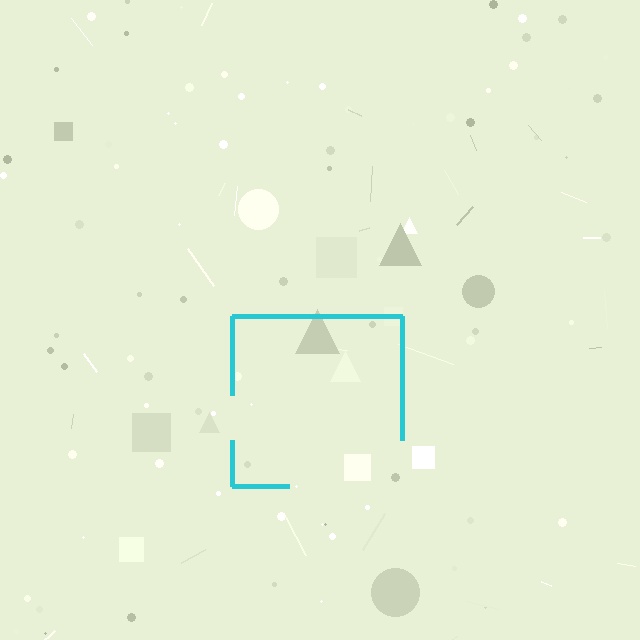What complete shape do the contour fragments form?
The contour fragments form a square.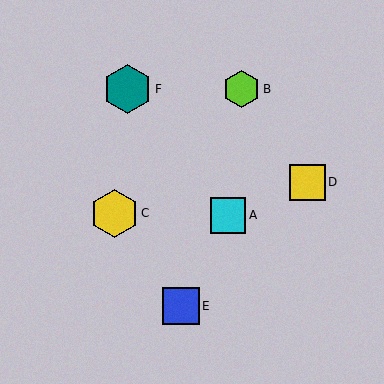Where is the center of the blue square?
The center of the blue square is at (181, 306).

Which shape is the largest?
The teal hexagon (labeled F) is the largest.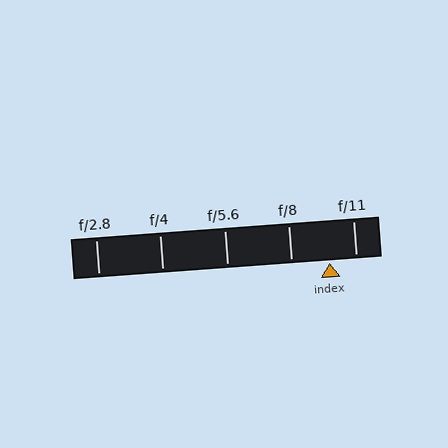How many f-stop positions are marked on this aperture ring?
There are 5 f-stop positions marked.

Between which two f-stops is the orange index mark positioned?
The index mark is between f/8 and f/11.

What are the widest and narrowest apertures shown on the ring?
The widest aperture shown is f/2.8 and the narrowest is f/11.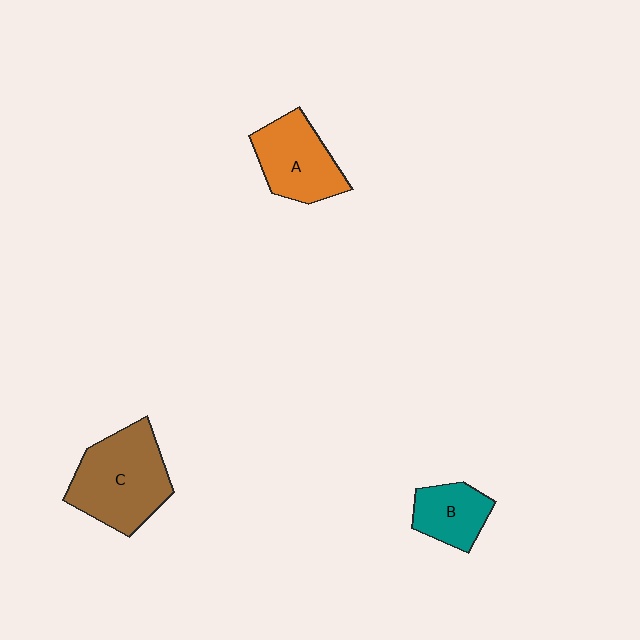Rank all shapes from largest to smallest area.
From largest to smallest: C (brown), A (orange), B (teal).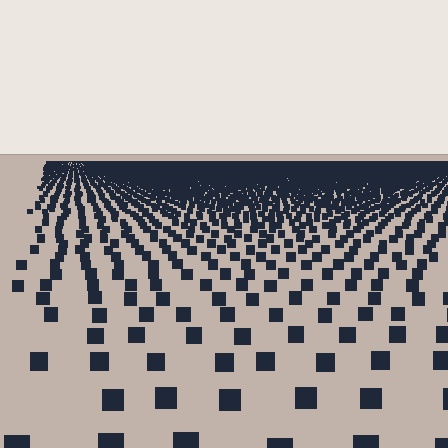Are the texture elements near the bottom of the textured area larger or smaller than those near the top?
Larger. Near the bottom, elements are closer to the viewer and appear at a bigger on-screen size.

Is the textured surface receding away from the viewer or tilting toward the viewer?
The surface is receding away from the viewer. Texture elements get smaller and denser toward the top.